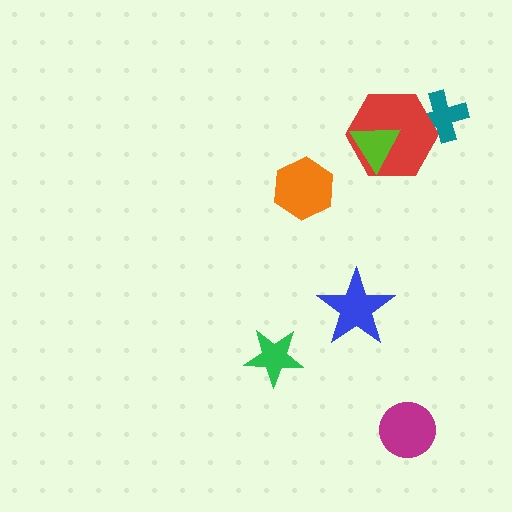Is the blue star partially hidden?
No, no other shape covers it.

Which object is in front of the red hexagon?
The lime triangle is in front of the red hexagon.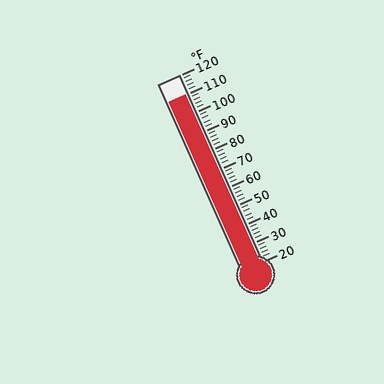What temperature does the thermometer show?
The thermometer shows approximately 110°F.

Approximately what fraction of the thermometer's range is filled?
The thermometer is filled to approximately 90% of its range.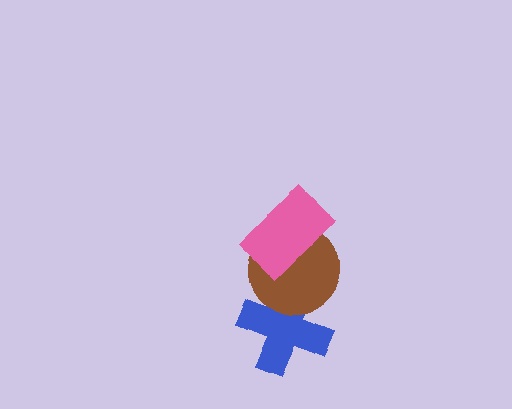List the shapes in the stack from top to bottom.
From top to bottom: the pink rectangle, the brown circle, the blue cross.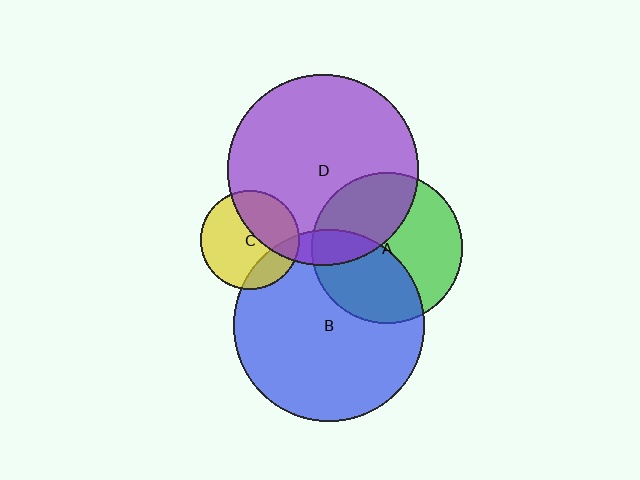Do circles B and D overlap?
Yes.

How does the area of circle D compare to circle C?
Approximately 3.7 times.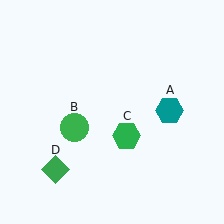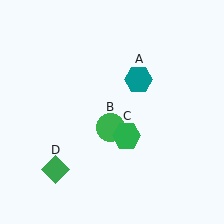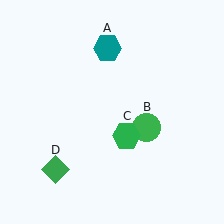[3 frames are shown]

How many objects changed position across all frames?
2 objects changed position: teal hexagon (object A), green circle (object B).